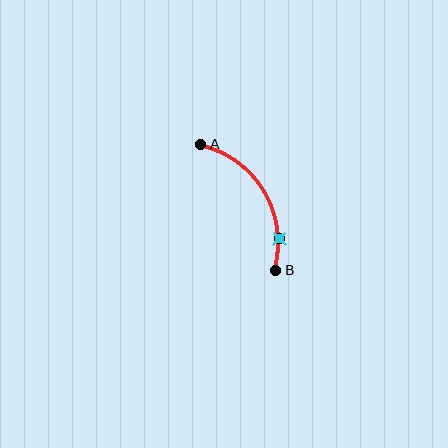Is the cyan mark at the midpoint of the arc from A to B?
No. The cyan mark lies on the arc but is closer to endpoint B. The arc midpoint would be at the point on the curve equidistant along the arc from both A and B.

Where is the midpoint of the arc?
The arc midpoint is the point on the curve farthest from the straight line joining A and B. It sits to the right of that line.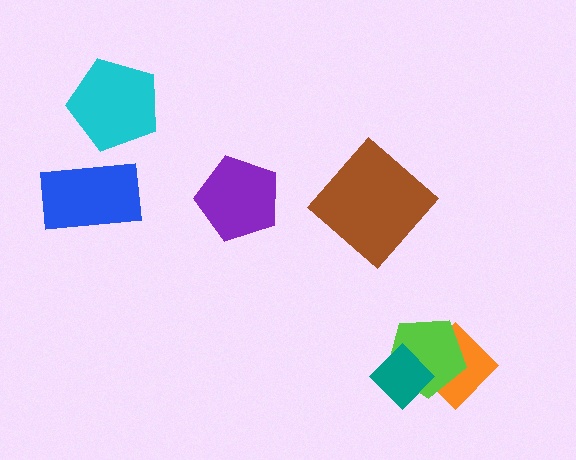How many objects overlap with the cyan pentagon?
0 objects overlap with the cyan pentagon.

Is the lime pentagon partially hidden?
Yes, it is partially covered by another shape.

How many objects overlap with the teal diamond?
2 objects overlap with the teal diamond.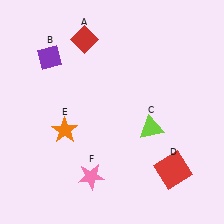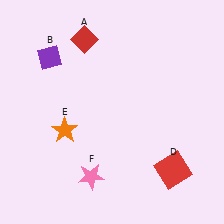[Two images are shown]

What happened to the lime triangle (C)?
The lime triangle (C) was removed in Image 2. It was in the bottom-right area of Image 1.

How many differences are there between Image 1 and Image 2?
There is 1 difference between the two images.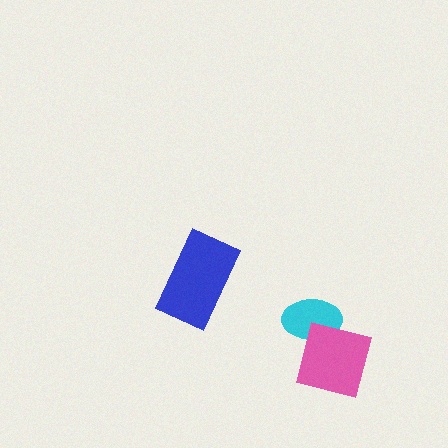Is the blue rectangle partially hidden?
No, no other shape covers it.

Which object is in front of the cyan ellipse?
The pink square is in front of the cyan ellipse.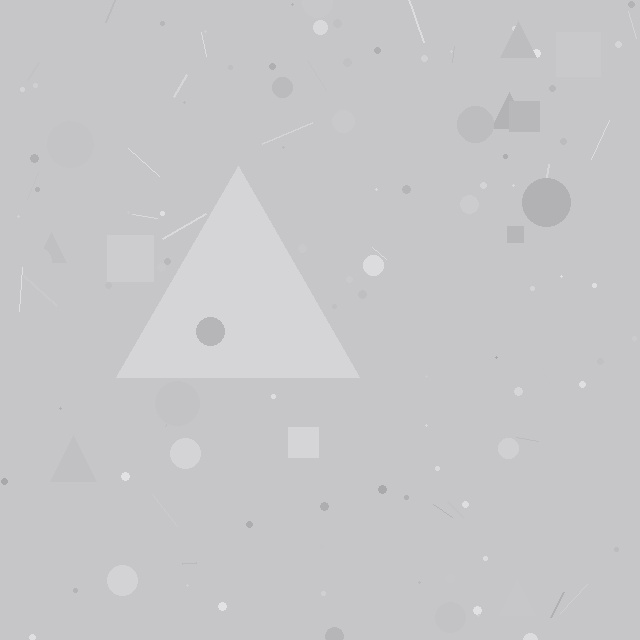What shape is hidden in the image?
A triangle is hidden in the image.